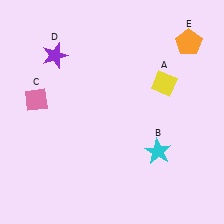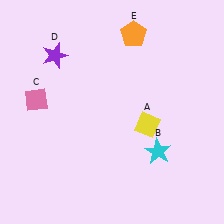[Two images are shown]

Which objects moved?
The objects that moved are: the yellow diamond (A), the orange pentagon (E).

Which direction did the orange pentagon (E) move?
The orange pentagon (E) moved left.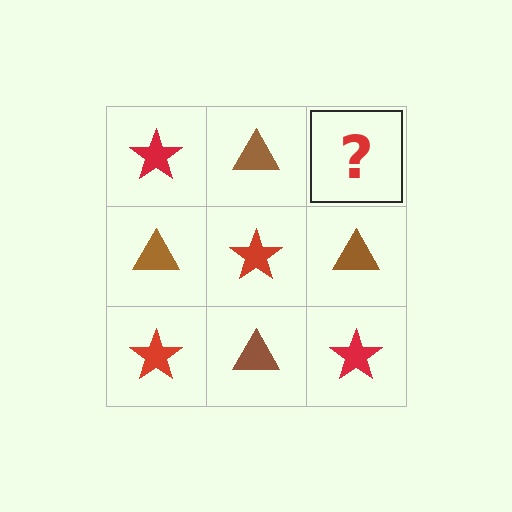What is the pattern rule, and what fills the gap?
The rule is that it alternates red star and brown triangle in a checkerboard pattern. The gap should be filled with a red star.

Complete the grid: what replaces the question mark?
The question mark should be replaced with a red star.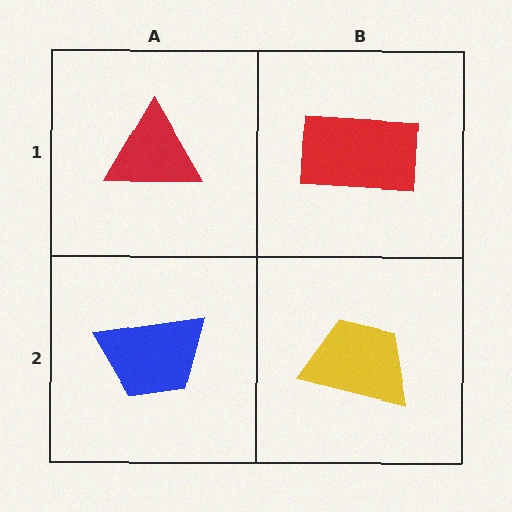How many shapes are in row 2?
2 shapes.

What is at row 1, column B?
A red rectangle.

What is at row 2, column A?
A blue trapezoid.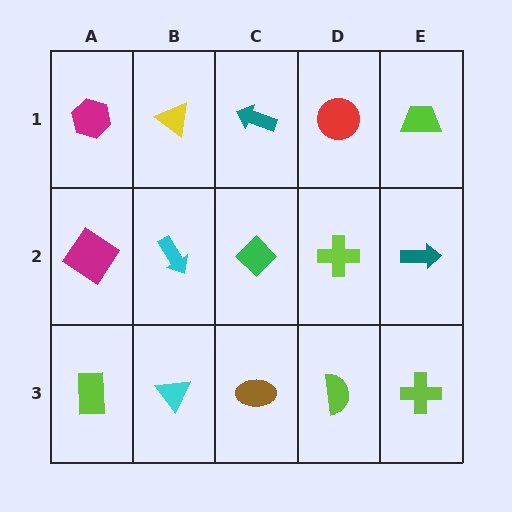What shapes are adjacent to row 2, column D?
A red circle (row 1, column D), a lime semicircle (row 3, column D), a green diamond (row 2, column C), a teal arrow (row 2, column E).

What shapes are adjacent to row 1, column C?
A green diamond (row 2, column C), a yellow triangle (row 1, column B), a red circle (row 1, column D).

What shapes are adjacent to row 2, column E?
A lime trapezoid (row 1, column E), a lime cross (row 3, column E), a lime cross (row 2, column D).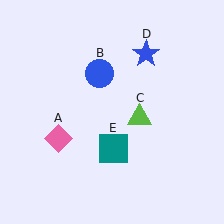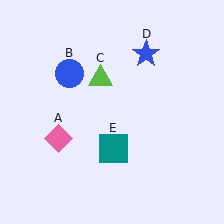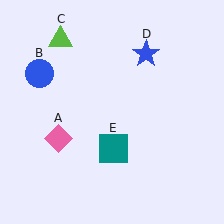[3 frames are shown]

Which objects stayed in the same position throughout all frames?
Pink diamond (object A) and blue star (object D) and teal square (object E) remained stationary.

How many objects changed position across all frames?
2 objects changed position: blue circle (object B), lime triangle (object C).